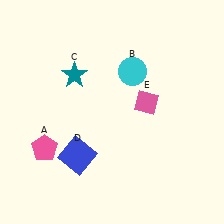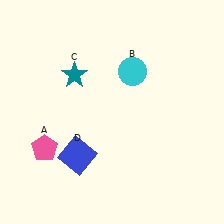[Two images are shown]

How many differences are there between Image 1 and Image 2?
There is 1 difference between the two images.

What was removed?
The pink diamond (E) was removed in Image 2.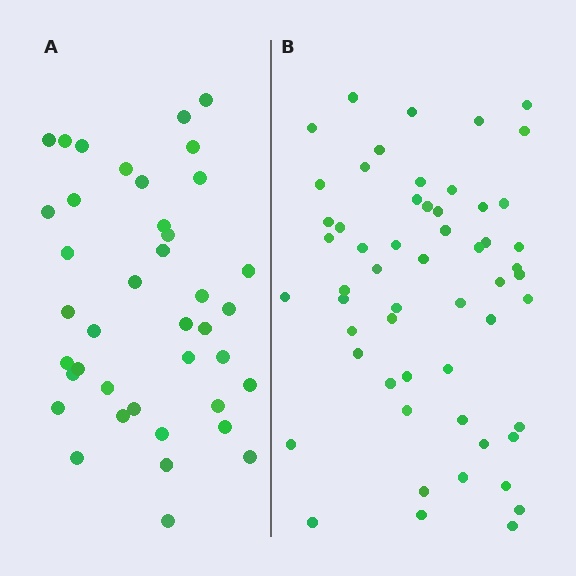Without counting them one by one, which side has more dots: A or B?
Region B (the right region) has more dots.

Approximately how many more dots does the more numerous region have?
Region B has approximately 15 more dots than region A.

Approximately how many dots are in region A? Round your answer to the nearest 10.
About 40 dots.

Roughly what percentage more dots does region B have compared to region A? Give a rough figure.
About 40% more.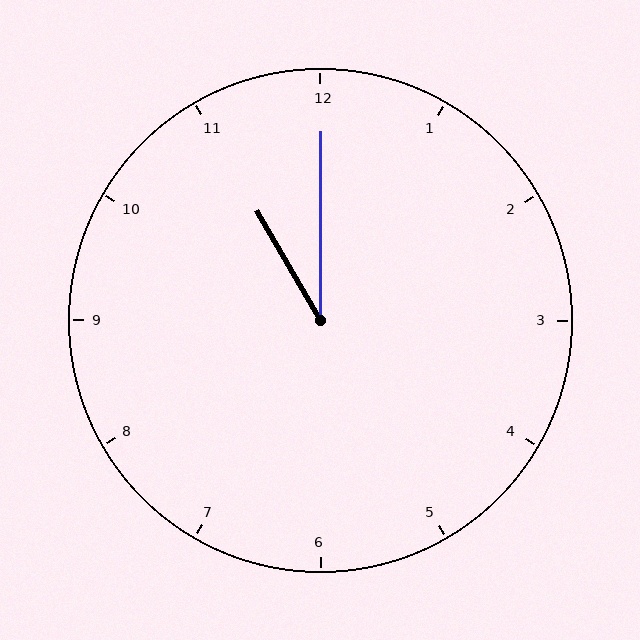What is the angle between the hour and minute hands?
Approximately 30 degrees.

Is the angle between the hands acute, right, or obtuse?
It is acute.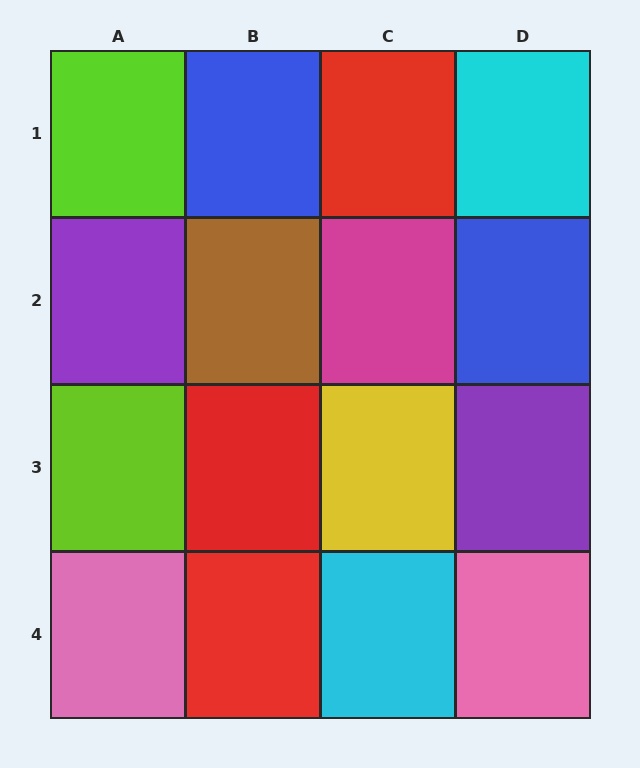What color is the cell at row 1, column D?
Cyan.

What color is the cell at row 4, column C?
Cyan.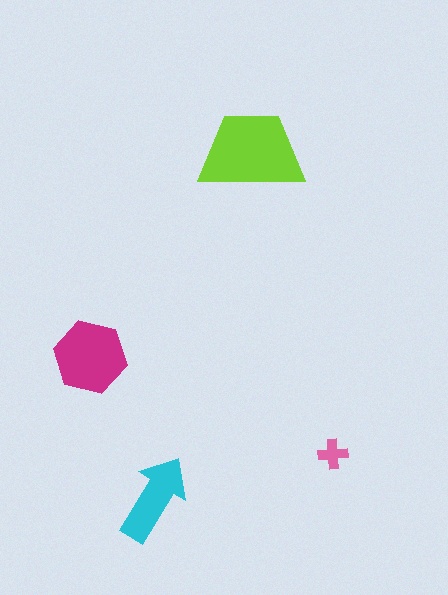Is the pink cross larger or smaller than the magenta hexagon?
Smaller.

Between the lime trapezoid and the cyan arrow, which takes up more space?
The lime trapezoid.